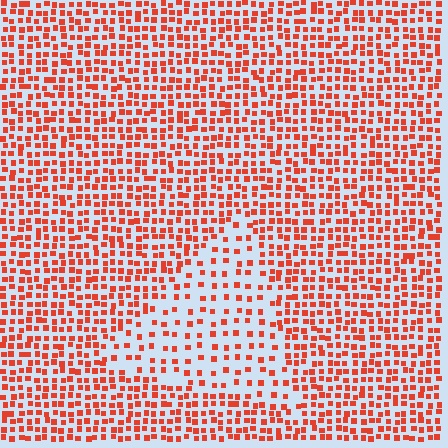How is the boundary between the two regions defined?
The boundary is defined by a change in element density (approximately 2.1x ratio). All elements are the same color, size, and shape.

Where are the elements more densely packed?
The elements are more densely packed outside the triangle boundary.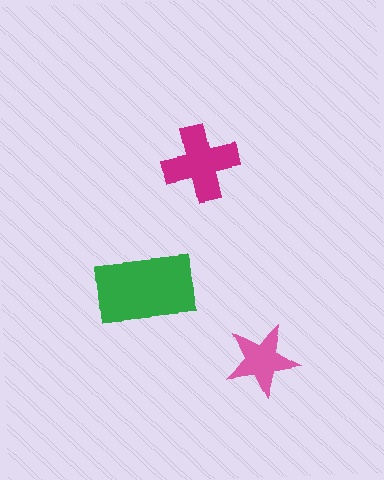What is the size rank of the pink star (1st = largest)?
3rd.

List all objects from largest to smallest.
The green rectangle, the magenta cross, the pink star.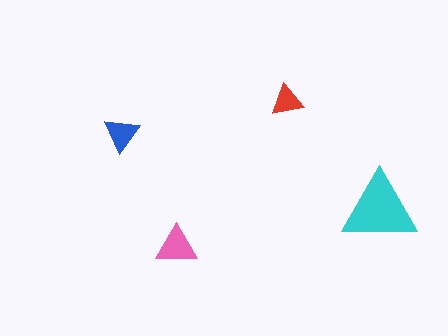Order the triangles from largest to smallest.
the cyan one, the pink one, the blue one, the red one.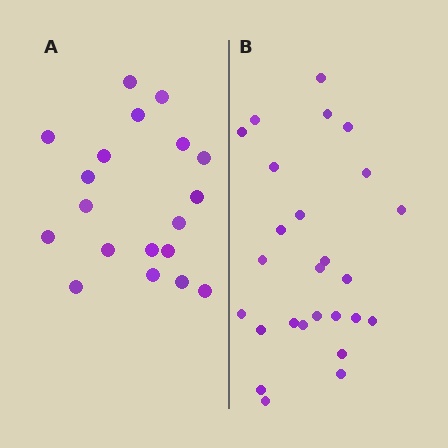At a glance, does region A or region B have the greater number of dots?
Region B (the right region) has more dots.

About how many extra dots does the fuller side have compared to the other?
Region B has roughly 8 or so more dots than region A.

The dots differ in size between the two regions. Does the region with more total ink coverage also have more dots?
No. Region A has more total ink coverage because its dots are larger, but region B actually contains more individual dots. Total area can be misleading — the number of items is what matters here.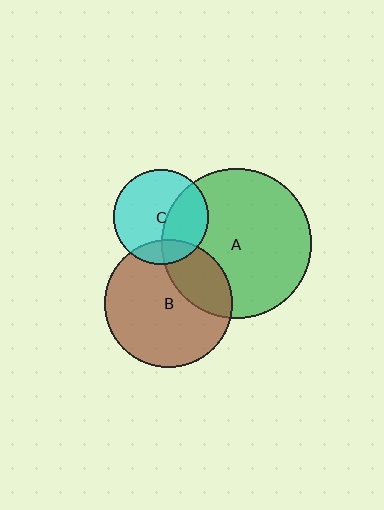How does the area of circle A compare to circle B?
Approximately 1.4 times.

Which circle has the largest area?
Circle A (green).